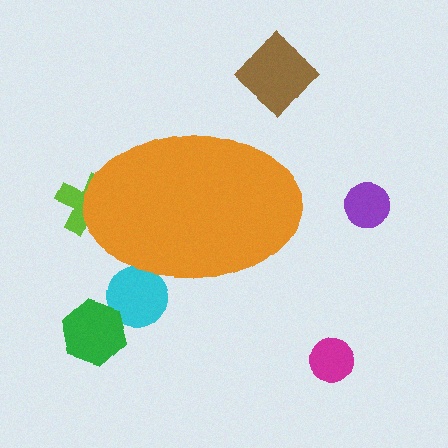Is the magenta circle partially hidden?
No, the magenta circle is fully visible.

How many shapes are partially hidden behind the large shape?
2 shapes are partially hidden.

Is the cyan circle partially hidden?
Yes, the cyan circle is partially hidden behind the orange ellipse.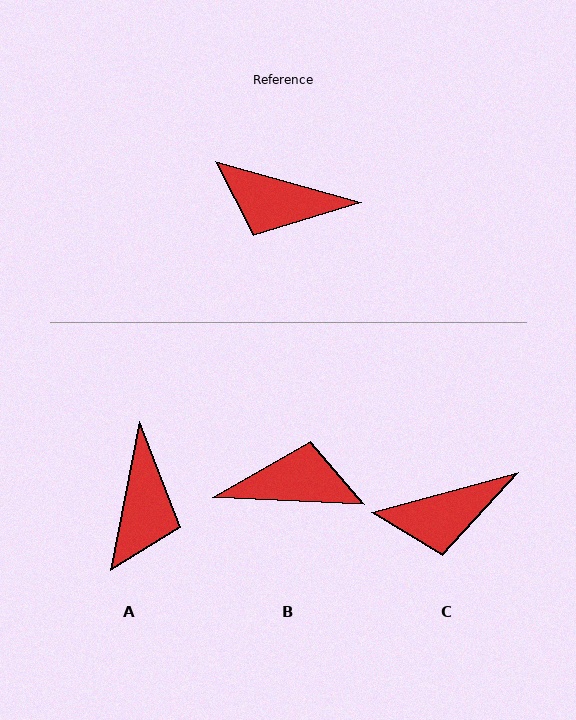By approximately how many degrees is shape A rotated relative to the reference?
Approximately 94 degrees counter-clockwise.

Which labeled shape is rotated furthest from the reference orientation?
B, about 167 degrees away.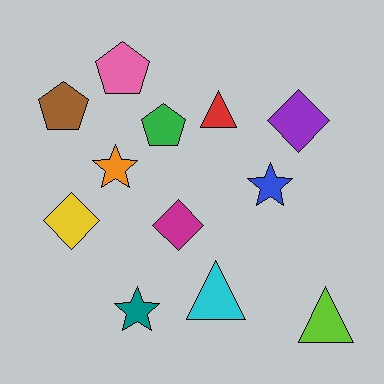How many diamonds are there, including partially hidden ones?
There are 3 diamonds.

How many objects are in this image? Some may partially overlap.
There are 12 objects.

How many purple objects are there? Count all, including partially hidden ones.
There is 1 purple object.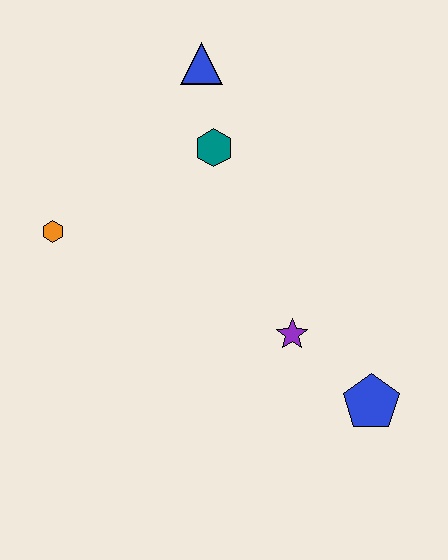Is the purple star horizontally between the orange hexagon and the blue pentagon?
Yes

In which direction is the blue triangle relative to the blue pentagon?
The blue triangle is above the blue pentagon.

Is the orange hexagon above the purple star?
Yes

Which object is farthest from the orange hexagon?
The blue pentagon is farthest from the orange hexagon.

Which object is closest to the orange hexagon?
The teal hexagon is closest to the orange hexagon.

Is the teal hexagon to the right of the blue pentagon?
No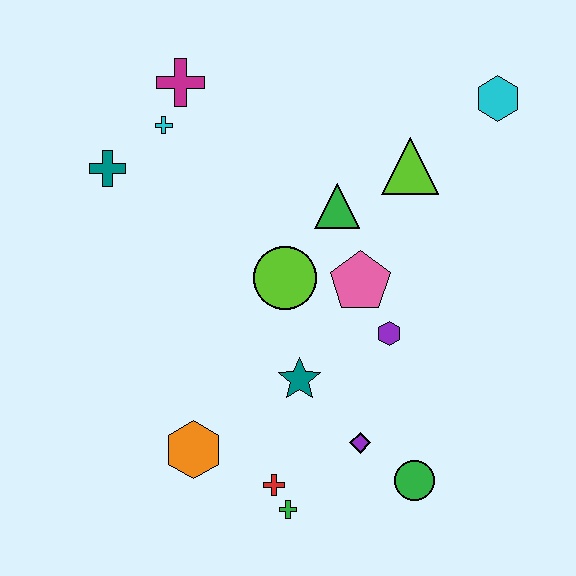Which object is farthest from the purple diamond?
The magenta cross is farthest from the purple diamond.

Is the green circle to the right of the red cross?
Yes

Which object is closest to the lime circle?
The pink pentagon is closest to the lime circle.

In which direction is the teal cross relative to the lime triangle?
The teal cross is to the left of the lime triangle.